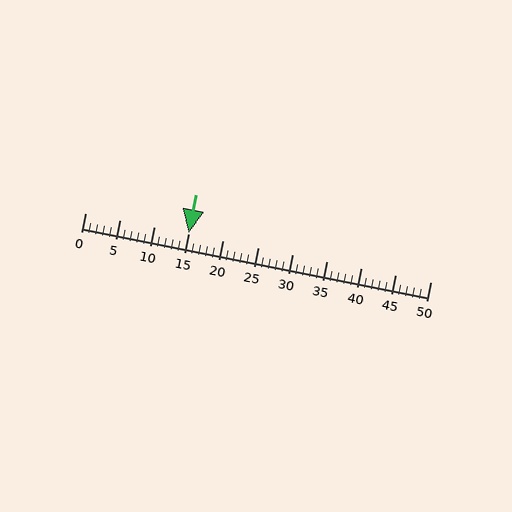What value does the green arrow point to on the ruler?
The green arrow points to approximately 15.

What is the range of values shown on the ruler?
The ruler shows values from 0 to 50.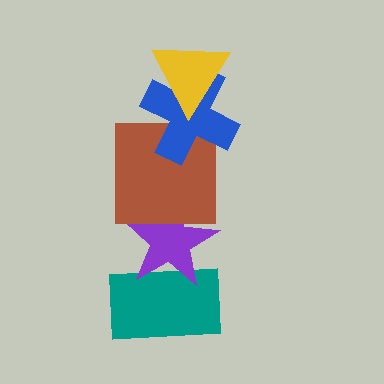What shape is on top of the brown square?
The blue cross is on top of the brown square.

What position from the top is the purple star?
The purple star is 4th from the top.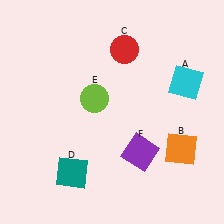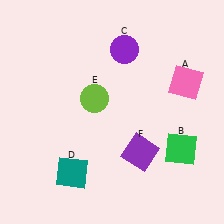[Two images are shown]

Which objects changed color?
A changed from cyan to pink. B changed from orange to green. C changed from red to purple.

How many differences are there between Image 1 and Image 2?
There are 3 differences between the two images.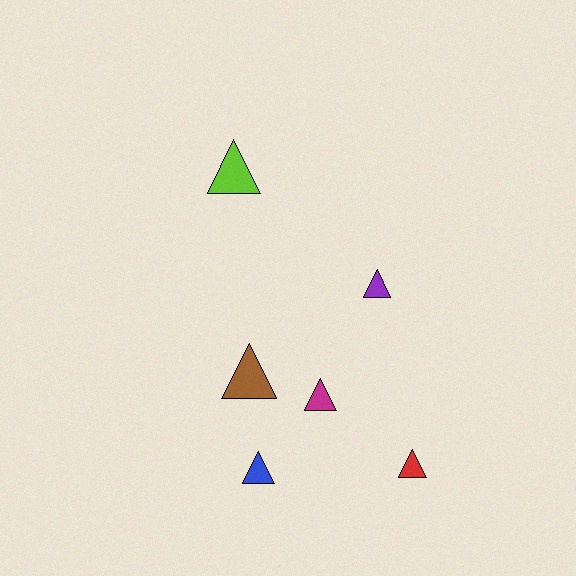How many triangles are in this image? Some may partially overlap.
There are 6 triangles.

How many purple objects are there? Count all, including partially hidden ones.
There is 1 purple object.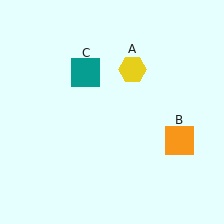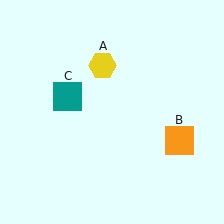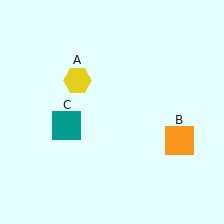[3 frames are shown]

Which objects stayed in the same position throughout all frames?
Orange square (object B) remained stationary.